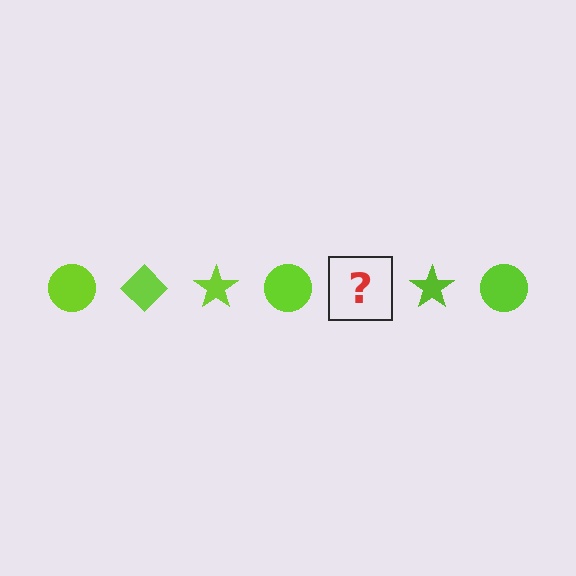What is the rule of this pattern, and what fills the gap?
The rule is that the pattern cycles through circle, diamond, star shapes in lime. The gap should be filled with a lime diamond.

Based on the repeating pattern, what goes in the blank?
The blank should be a lime diamond.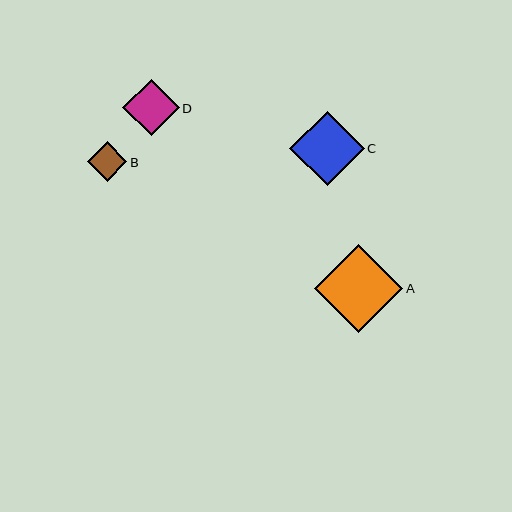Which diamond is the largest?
Diamond A is the largest with a size of approximately 88 pixels.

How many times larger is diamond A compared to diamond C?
Diamond A is approximately 1.2 times the size of diamond C.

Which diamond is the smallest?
Diamond B is the smallest with a size of approximately 39 pixels.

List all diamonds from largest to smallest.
From largest to smallest: A, C, D, B.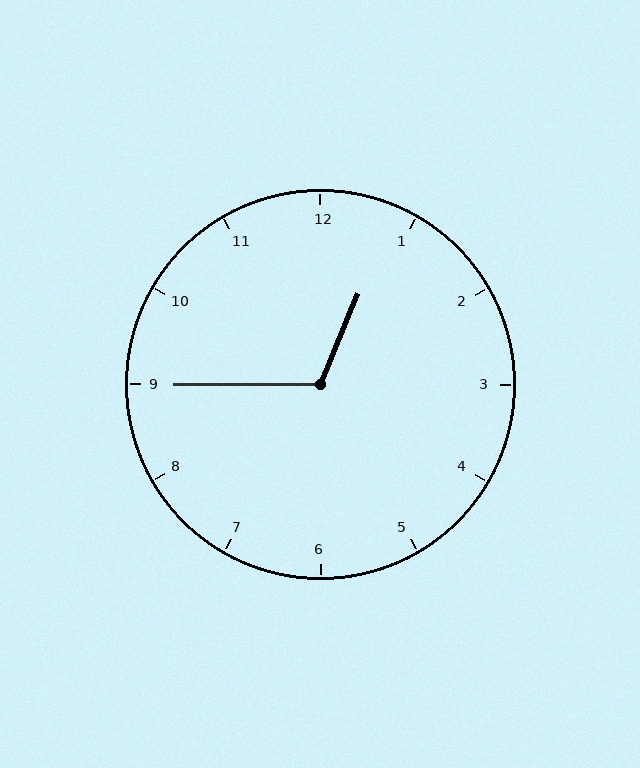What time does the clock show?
12:45.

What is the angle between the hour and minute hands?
Approximately 112 degrees.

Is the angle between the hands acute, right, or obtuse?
It is obtuse.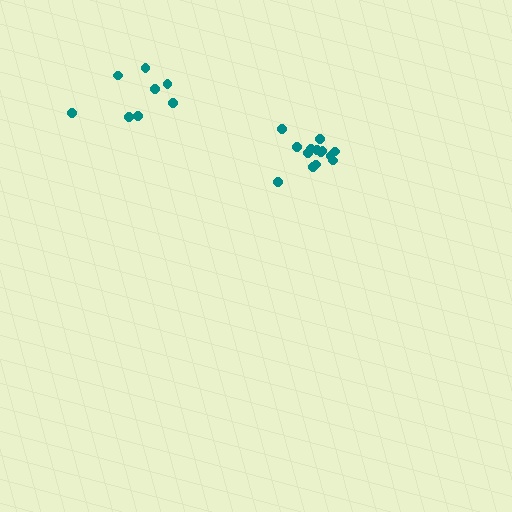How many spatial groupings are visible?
There are 2 spatial groupings.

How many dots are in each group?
Group 1: 14 dots, Group 2: 8 dots (22 total).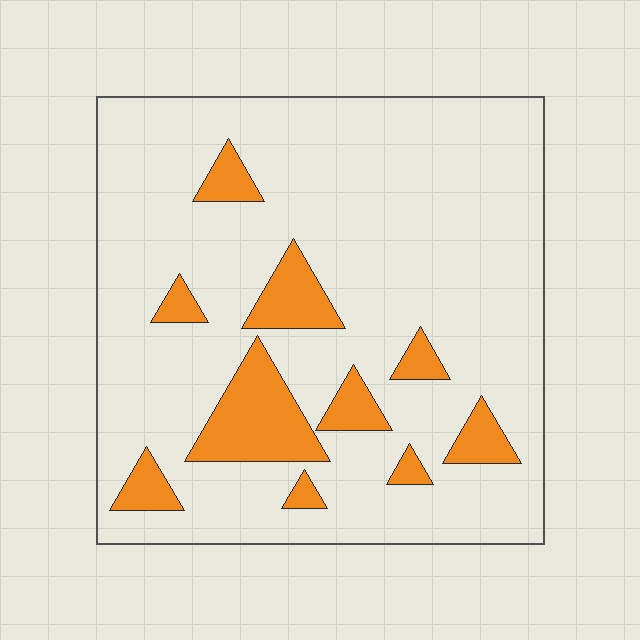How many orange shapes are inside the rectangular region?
10.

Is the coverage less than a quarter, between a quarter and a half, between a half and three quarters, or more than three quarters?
Less than a quarter.